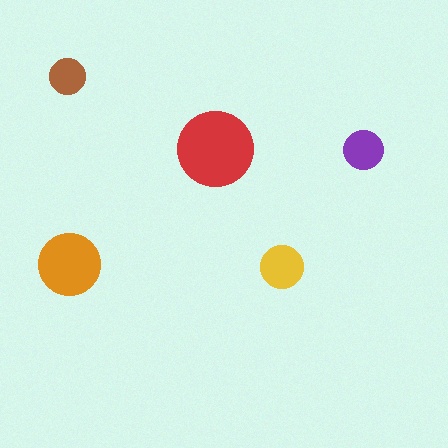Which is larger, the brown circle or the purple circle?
The purple one.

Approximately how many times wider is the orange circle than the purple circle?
About 1.5 times wider.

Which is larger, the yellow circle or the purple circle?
The yellow one.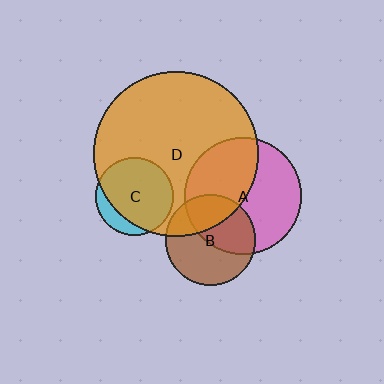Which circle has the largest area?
Circle D (orange).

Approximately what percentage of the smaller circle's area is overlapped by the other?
Approximately 45%.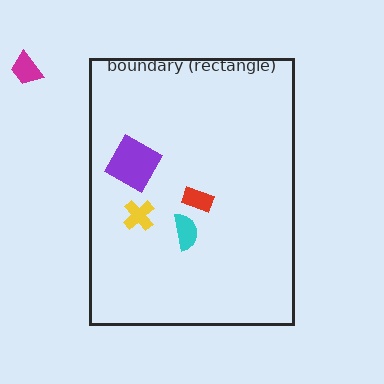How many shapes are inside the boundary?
4 inside, 1 outside.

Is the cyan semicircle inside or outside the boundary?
Inside.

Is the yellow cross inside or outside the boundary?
Inside.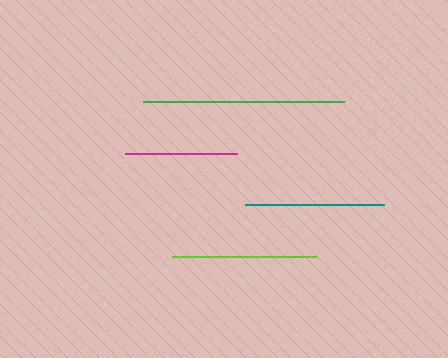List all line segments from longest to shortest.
From longest to shortest: green, lime, teal, magenta.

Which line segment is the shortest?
The magenta line is the shortest at approximately 112 pixels.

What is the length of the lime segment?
The lime segment is approximately 143 pixels long.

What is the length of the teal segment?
The teal segment is approximately 140 pixels long.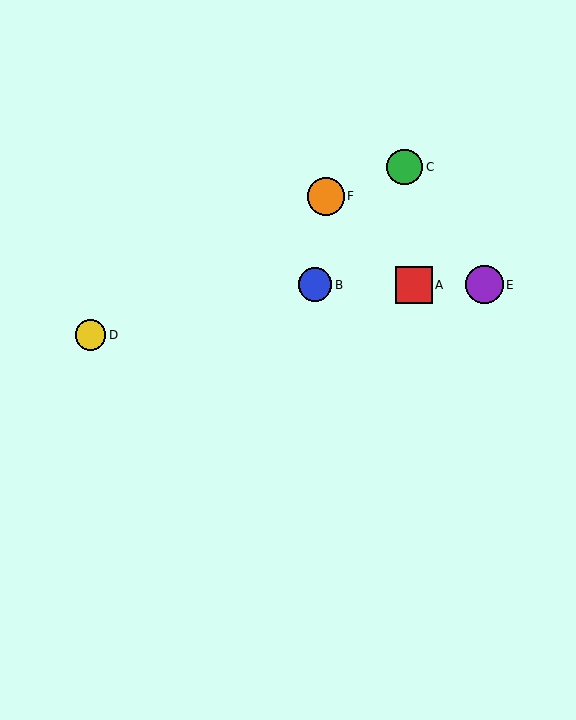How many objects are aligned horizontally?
3 objects (A, B, E) are aligned horizontally.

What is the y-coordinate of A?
Object A is at y≈285.